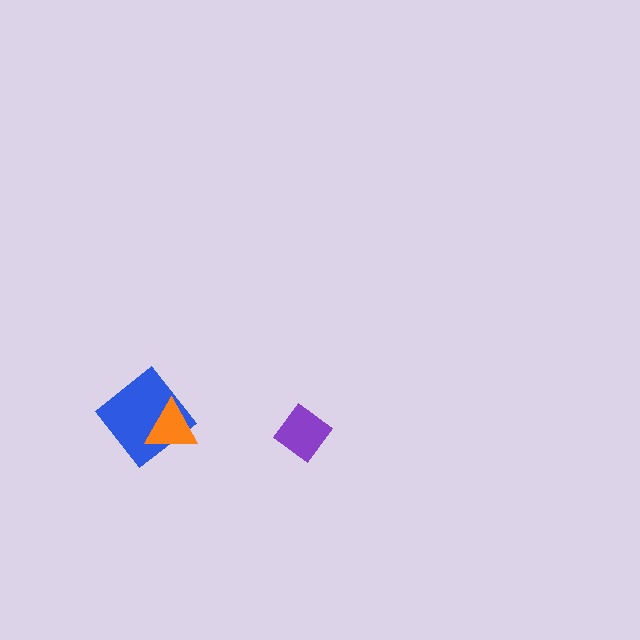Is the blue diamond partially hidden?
Yes, it is partially covered by another shape.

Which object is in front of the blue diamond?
The orange triangle is in front of the blue diamond.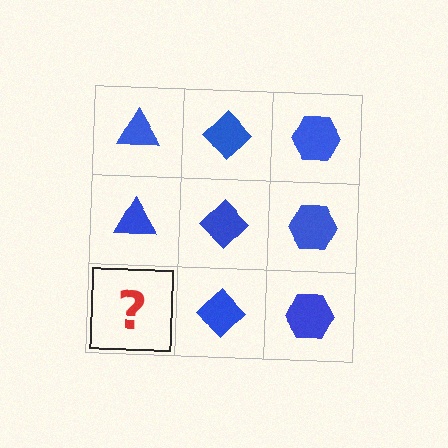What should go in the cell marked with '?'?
The missing cell should contain a blue triangle.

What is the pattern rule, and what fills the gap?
The rule is that each column has a consistent shape. The gap should be filled with a blue triangle.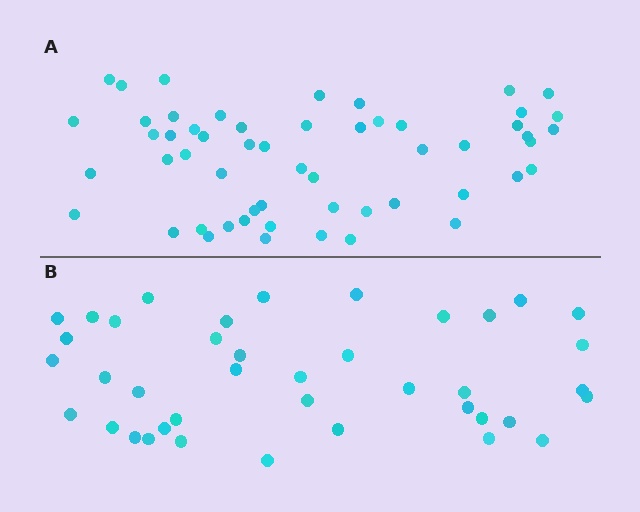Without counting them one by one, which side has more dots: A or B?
Region A (the top region) has more dots.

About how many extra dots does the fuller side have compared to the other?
Region A has approximately 15 more dots than region B.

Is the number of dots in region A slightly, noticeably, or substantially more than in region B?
Region A has noticeably more, but not dramatically so. The ratio is roughly 1.4 to 1.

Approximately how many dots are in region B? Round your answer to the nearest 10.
About 40 dots.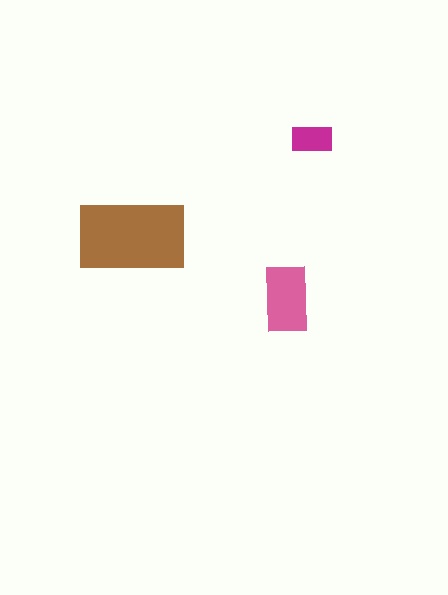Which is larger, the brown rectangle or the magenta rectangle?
The brown one.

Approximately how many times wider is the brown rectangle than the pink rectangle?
About 1.5 times wider.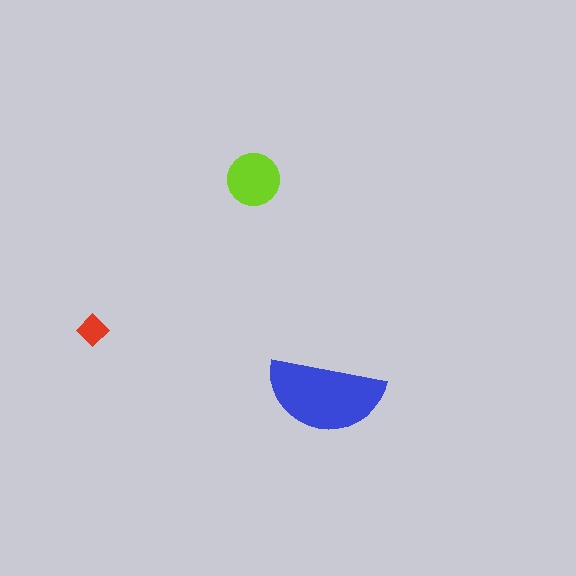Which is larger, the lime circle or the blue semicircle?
The blue semicircle.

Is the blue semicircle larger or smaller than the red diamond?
Larger.